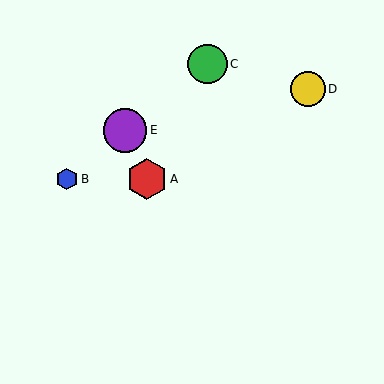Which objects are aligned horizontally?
Objects A, B are aligned horizontally.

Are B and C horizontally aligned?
No, B is at y≈179 and C is at y≈64.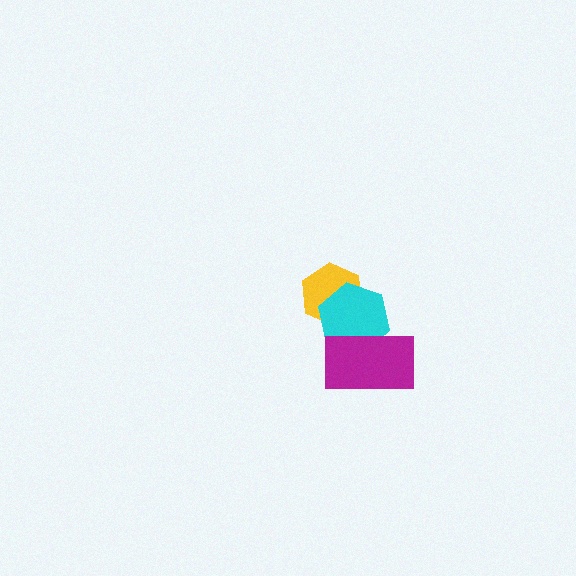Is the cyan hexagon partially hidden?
Yes, it is partially covered by another shape.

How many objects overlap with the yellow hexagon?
1 object overlaps with the yellow hexagon.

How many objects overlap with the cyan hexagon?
2 objects overlap with the cyan hexagon.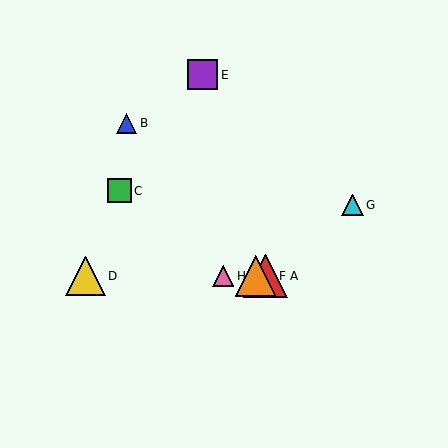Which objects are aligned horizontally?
Objects A, D, F, H are aligned horizontally.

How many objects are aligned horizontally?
4 objects (A, D, F, H) are aligned horizontally.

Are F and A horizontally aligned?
Yes, both are at y≈276.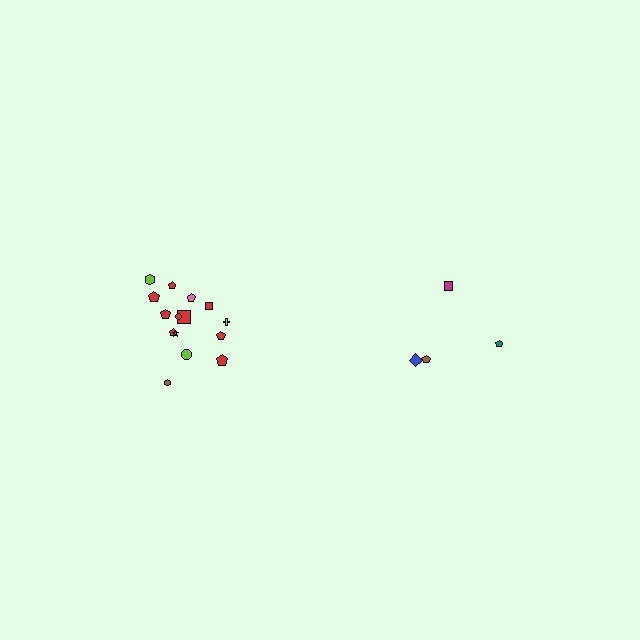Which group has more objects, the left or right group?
The left group.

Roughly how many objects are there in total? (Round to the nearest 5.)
Roughly 20 objects in total.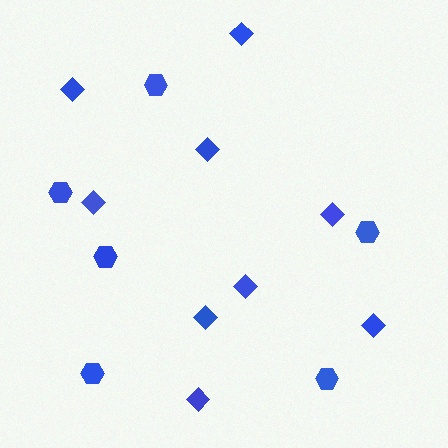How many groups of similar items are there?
There are 2 groups: one group of diamonds (9) and one group of hexagons (6).